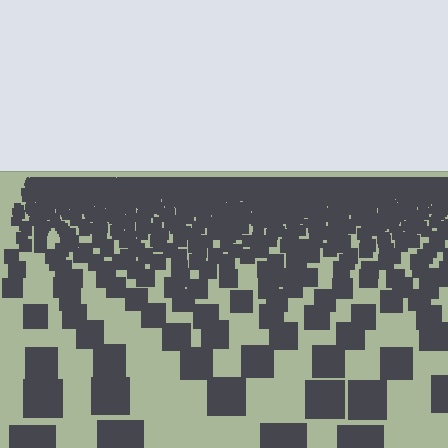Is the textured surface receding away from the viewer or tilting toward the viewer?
The surface is receding away from the viewer. Texture elements get smaller and denser toward the top.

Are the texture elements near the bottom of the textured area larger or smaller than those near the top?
Larger. Near the bottom, elements are closer to the viewer and appear at a bigger on-screen size.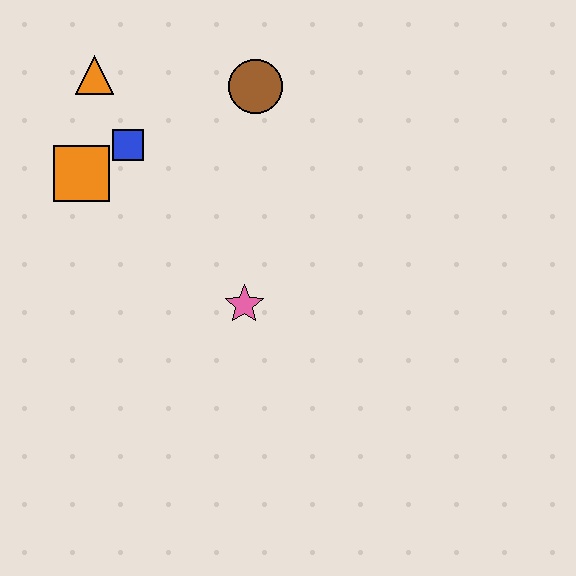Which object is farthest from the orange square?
The pink star is farthest from the orange square.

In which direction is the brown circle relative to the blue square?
The brown circle is to the right of the blue square.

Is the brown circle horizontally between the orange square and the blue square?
No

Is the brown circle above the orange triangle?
No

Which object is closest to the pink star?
The blue square is closest to the pink star.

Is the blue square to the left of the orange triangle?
No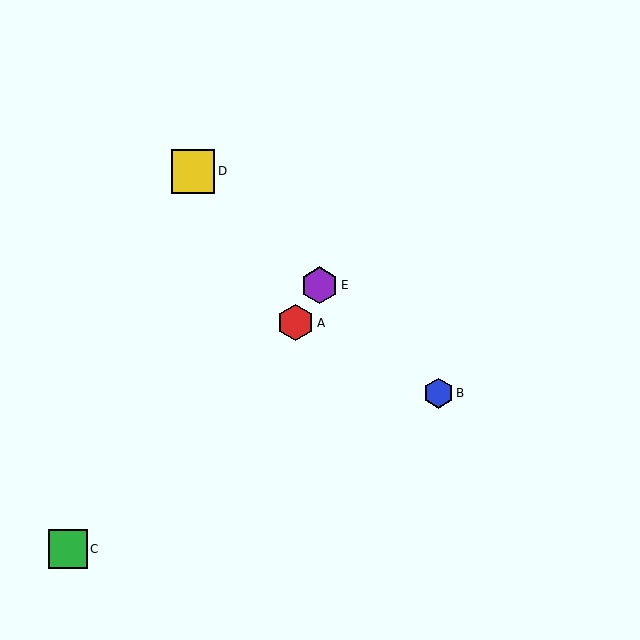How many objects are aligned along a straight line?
3 objects (B, D, E) are aligned along a straight line.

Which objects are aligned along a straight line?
Objects B, D, E are aligned along a straight line.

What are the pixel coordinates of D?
Object D is at (193, 171).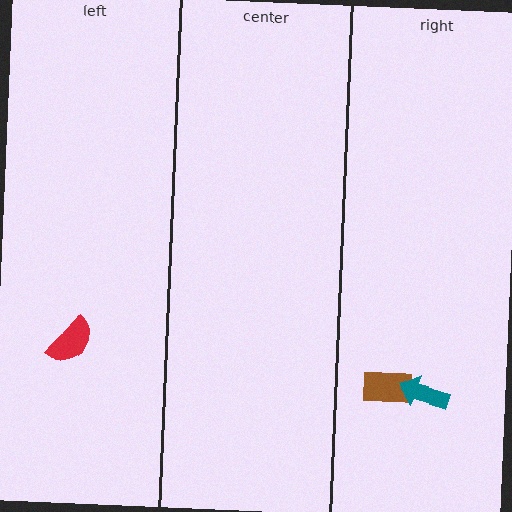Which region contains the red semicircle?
The left region.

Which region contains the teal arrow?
The right region.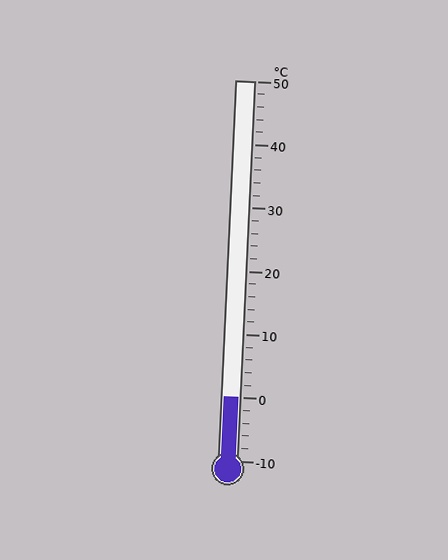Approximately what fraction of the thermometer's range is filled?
The thermometer is filled to approximately 15% of its range.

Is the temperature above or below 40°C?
The temperature is below 40°C.